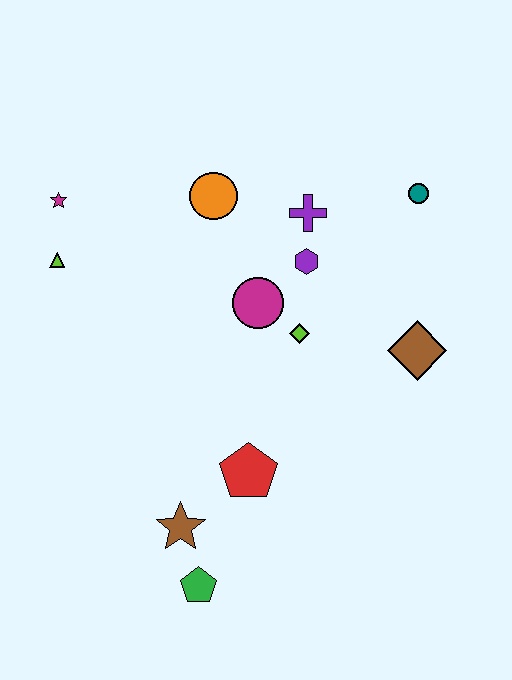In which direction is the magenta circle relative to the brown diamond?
The magenta circle is to the left of the brown diamond.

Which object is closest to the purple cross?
The purple hexagon is closest to the purple cross.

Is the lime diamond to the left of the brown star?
No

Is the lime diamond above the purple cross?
No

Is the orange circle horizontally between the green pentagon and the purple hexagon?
Yes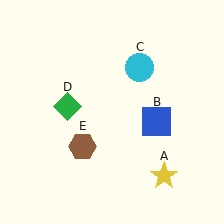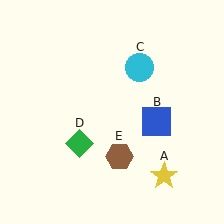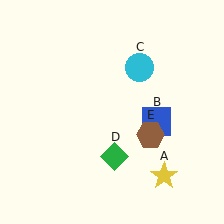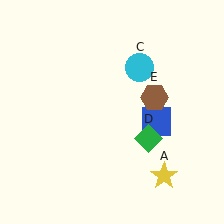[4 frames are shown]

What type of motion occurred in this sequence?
The green diamond (object D), brown hexagon (object E) rotated counterclockwise around the center of the scene.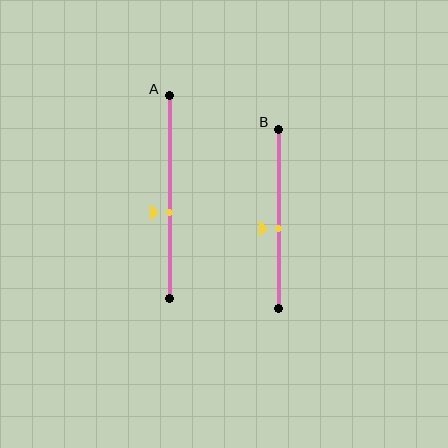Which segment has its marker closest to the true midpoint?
Segment B has its marker closest to the true midpoint.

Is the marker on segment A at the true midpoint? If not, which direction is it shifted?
No, the marker on segment A is shifted downward by about 8% of the segment length.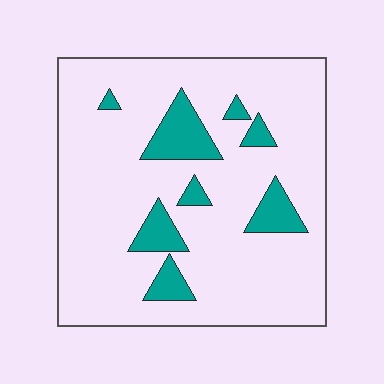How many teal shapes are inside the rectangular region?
8.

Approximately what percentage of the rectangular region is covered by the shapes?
Approximately 15%.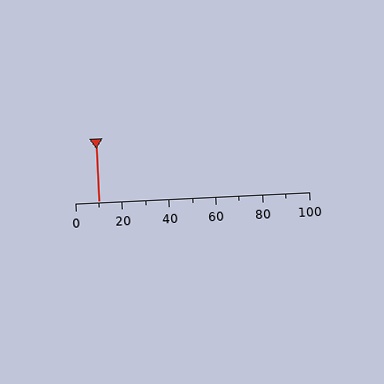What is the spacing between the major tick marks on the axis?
The major ticks are spaced 20 apart.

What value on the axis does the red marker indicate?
The marker indicates approximately 10.